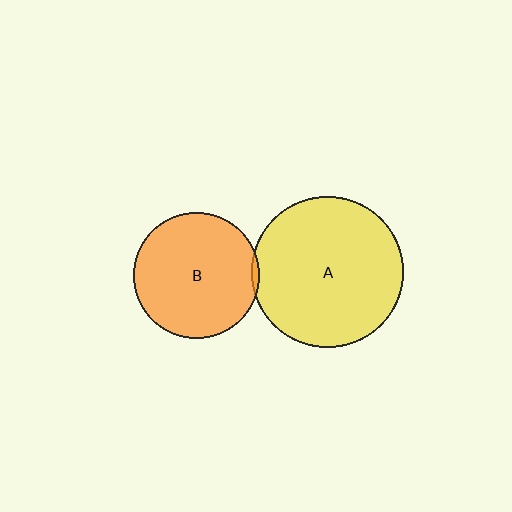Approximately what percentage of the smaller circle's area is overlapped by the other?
Approximately 5%.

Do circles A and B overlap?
Yes.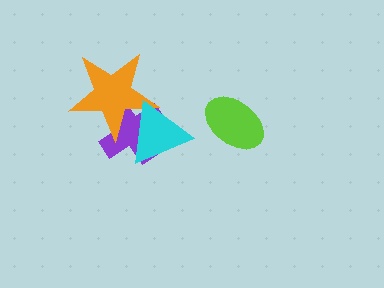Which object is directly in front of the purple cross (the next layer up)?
The orange star is directly in front of the purple cross.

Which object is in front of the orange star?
The cyan triangle is in front of the orange star.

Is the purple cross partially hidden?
Yes, it is partially covered by another shape.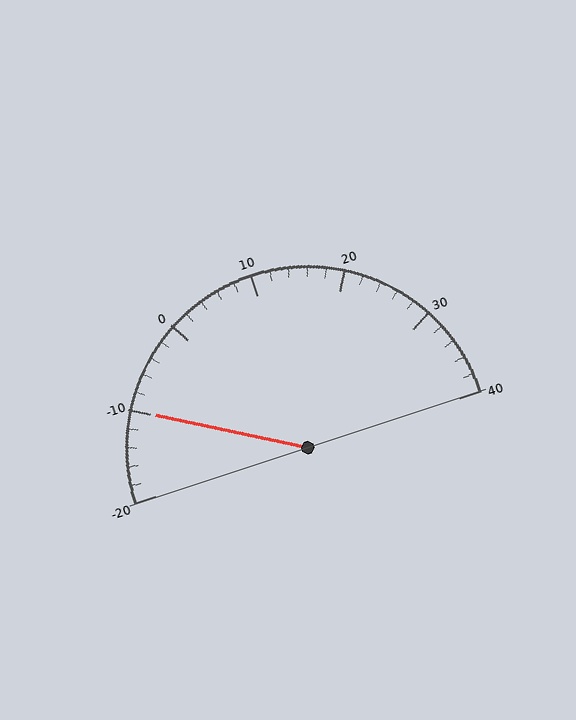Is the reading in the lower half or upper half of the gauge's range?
The reading is in the lower half of the range (-20 to 40).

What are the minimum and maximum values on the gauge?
The gauge ranges from -20 to 40.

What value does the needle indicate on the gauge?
The needle indicates approximately -10.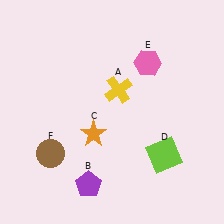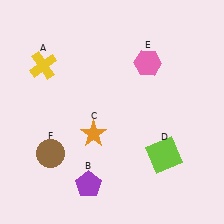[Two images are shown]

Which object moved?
The yellow cross (A) moved left.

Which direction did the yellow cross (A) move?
The yellow cross (A) moved left.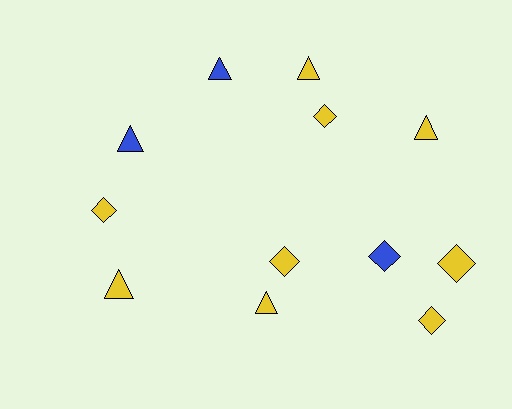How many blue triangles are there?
There are 2 blue triangles.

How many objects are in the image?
There are 12 objects.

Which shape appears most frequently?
Diamond, with 6 objects.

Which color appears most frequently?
Yellow, with 9 objects.